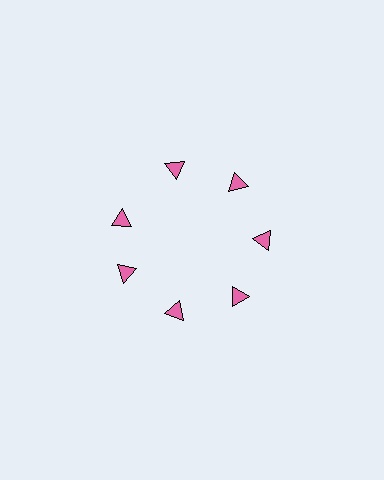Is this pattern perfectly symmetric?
No. The 7 pink triangles are arranged in a ring, but one element near the 10 o'clock position is rotated out of alignment along the ring, breaking the 7-fold rotational symmetry.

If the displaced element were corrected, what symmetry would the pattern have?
It would have 7-fold rotational symmetry — the pattern would map onto itself every 51 degrees.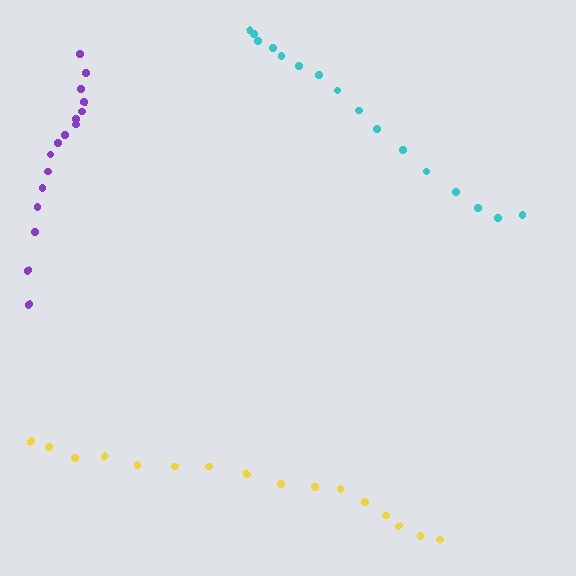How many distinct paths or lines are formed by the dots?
There are 3 distinct paths.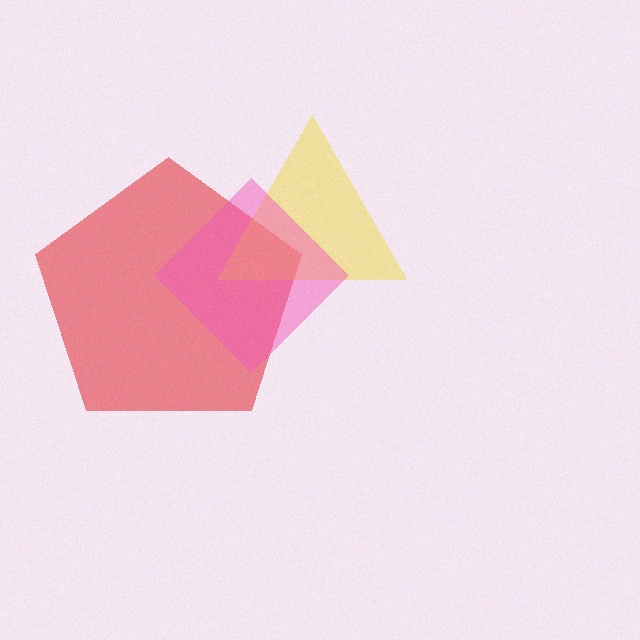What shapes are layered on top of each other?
The layered shapes are: a red pentagon, a yellow triangle, a pink diamond.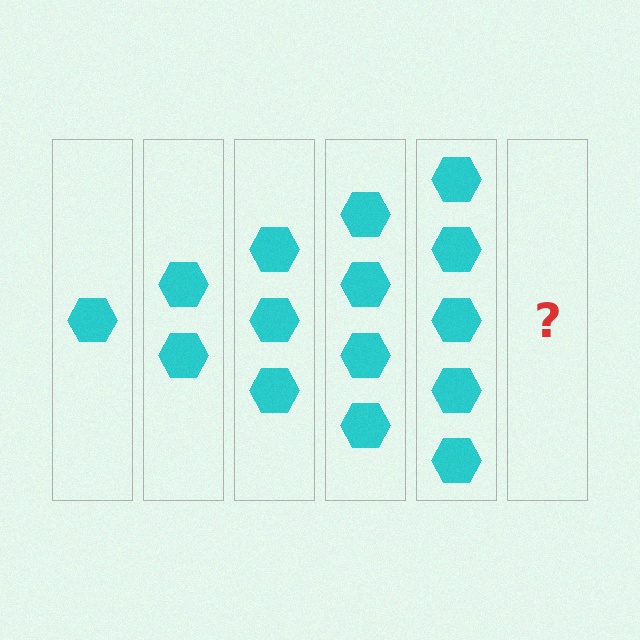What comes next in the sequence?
The next element should be 6 hexagons.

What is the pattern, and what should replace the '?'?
The pattern is that each step adds one more hexagon. The '?' should be 6 hexagons.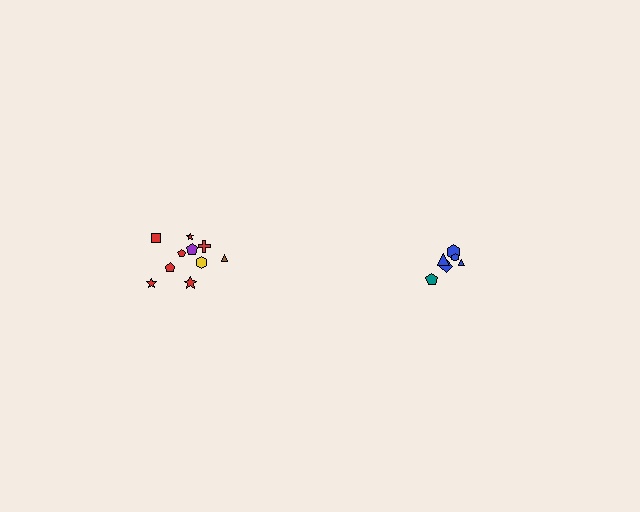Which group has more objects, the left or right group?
The left group.